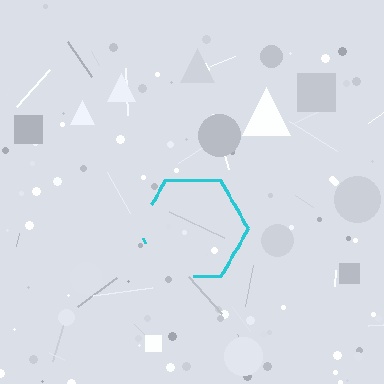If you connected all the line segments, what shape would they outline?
They would outline a hexagon.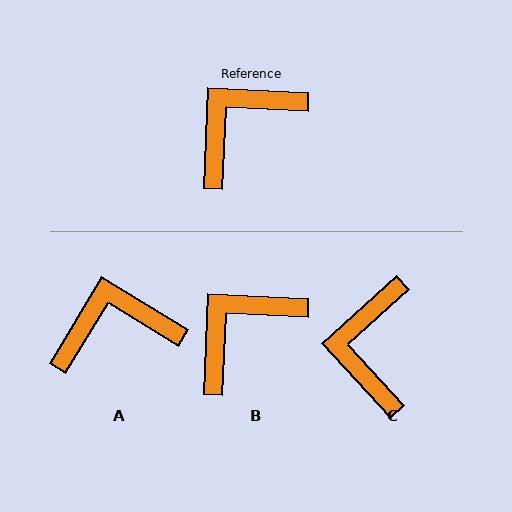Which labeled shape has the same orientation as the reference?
B.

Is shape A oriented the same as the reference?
No, it is off by about 29 degrees.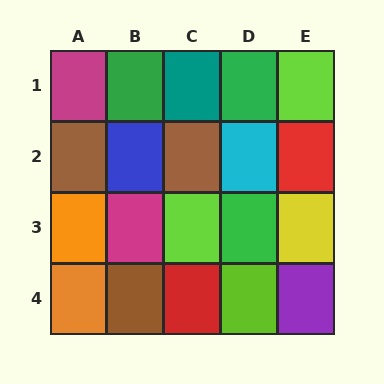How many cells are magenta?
2 cells are magenta.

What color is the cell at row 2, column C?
Brown.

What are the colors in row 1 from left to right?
Magenta, green, teal, green, lime.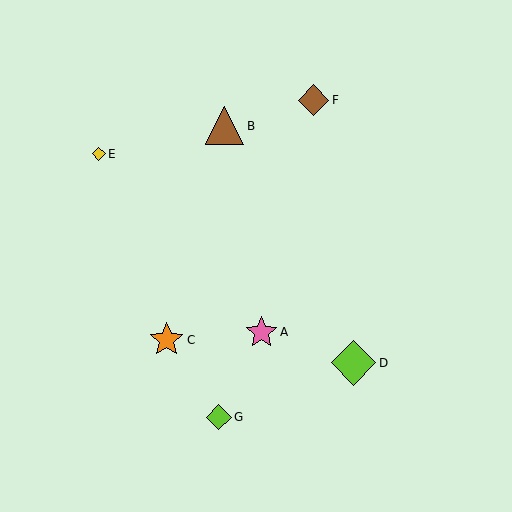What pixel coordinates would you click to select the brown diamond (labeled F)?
Click at (314, 100) to select the brown diamond F.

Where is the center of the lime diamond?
The center of the lime diamond is at (353, 363).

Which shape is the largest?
The lime diamond (labeled D) is the largest.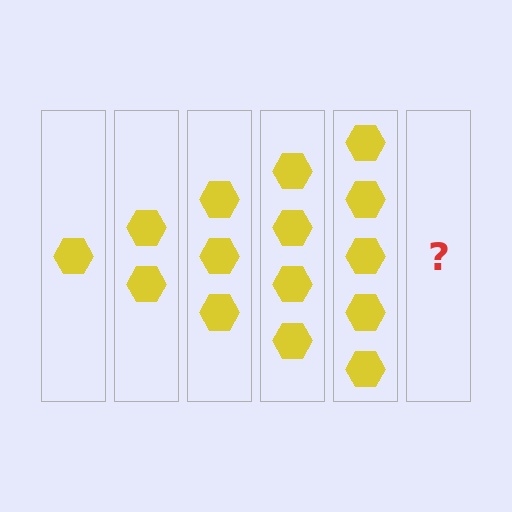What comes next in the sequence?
The next element should be 6 hexagons.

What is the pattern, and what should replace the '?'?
The pattern is that each step adds one more hexagon. The '?' should be 6 hexagons.